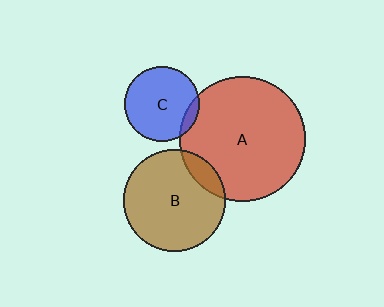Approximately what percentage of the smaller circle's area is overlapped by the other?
Approximately 10%.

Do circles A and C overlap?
Yes.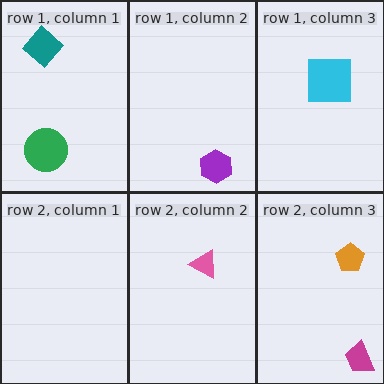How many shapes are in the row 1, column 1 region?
2.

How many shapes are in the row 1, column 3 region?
1.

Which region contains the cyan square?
The row 1, column 3 region.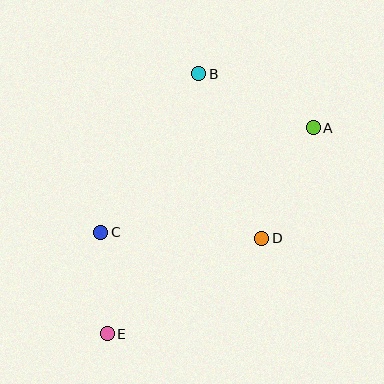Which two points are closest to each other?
Points C and E are closest to each other.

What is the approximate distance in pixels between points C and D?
The distance between C and D is approximately 161 pixels.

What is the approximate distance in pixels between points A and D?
The distance between A and D is approximately 122 pixels.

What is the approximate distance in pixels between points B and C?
The distance between B and C is approximately 186 pixels.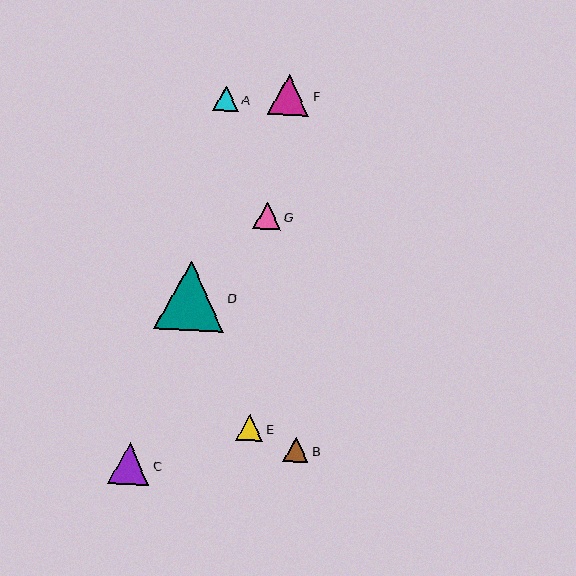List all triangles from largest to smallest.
From largest to smallest: D, C, F, G, E, A, B.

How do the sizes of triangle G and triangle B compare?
Triangle G and triangle B are approximately the same size.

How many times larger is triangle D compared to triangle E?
Triangle D is approximately 2.7 times the size of triangle E.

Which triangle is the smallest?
Triangle B is the smallest with a size of approximately 25 pixels.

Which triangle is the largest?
Triangle D is the largest with a size of approximately 70 pixels.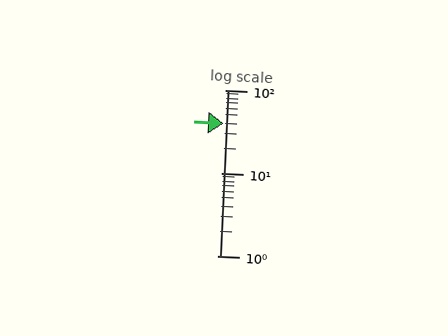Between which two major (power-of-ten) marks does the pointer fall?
The pointer is between 10 and 100.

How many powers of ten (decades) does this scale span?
The scale spans 2 decades, from 1 to 100.